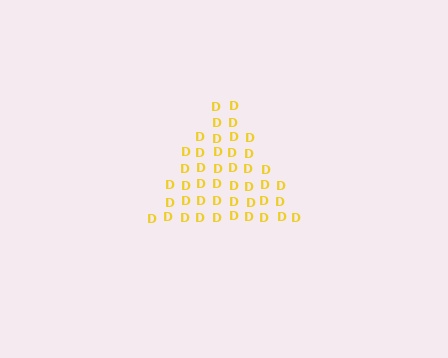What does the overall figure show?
The overall figure shows a triangle.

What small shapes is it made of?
It is made of small letter D's.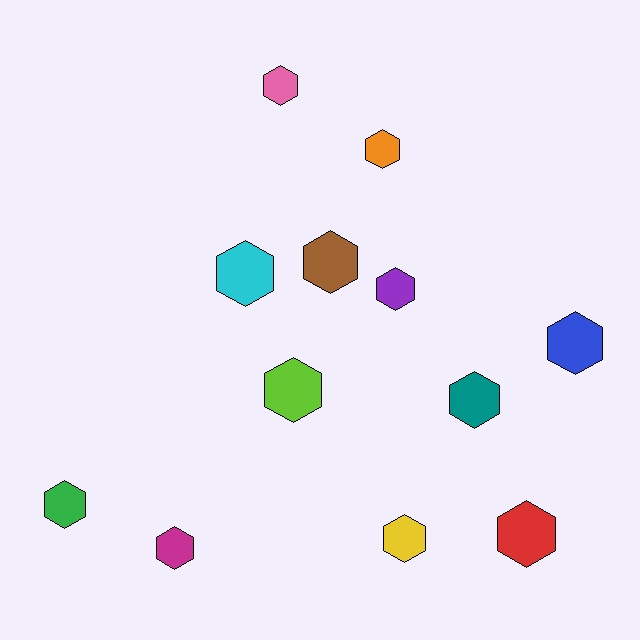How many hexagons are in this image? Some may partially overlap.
There are 12 hexagons.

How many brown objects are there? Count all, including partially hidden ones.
There is 1 brown object.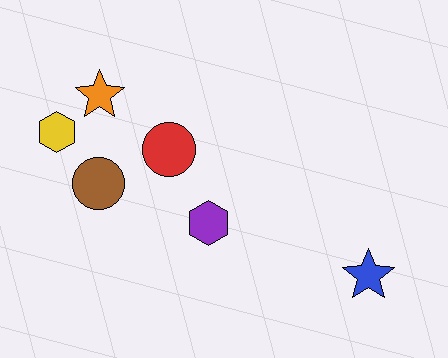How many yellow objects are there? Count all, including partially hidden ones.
There is 1 yellow object.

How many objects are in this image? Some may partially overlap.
There are 6 objects.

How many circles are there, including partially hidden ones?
There are 2 circles.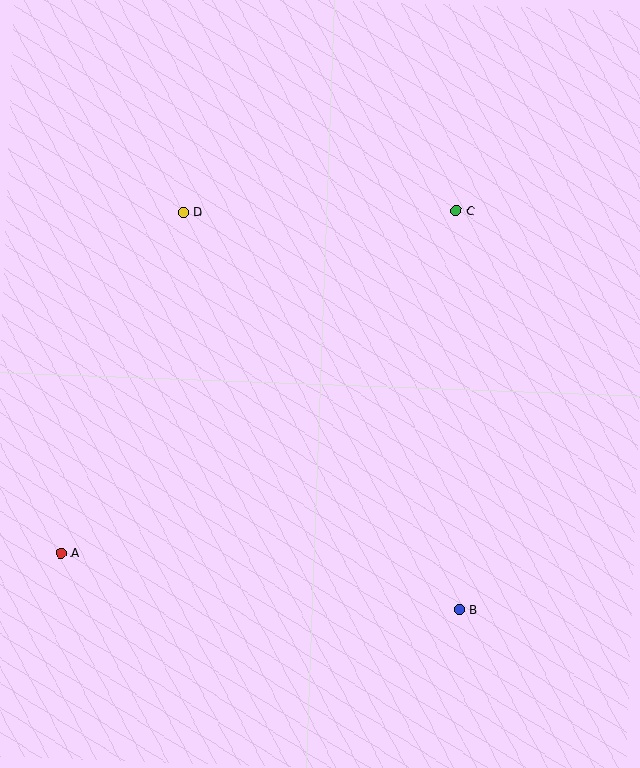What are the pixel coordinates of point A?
Point A is at (61, 553).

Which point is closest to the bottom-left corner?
Point A is closest to the bottom-left corner.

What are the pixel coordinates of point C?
Point C is at (456, 211).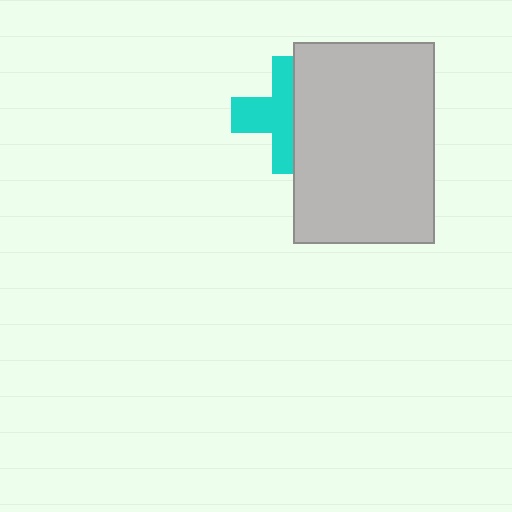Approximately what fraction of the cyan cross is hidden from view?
Roughly 44% of the cyan cross is hidden behind the light gray rectangle.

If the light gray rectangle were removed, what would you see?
You would see the complete cyan cross.